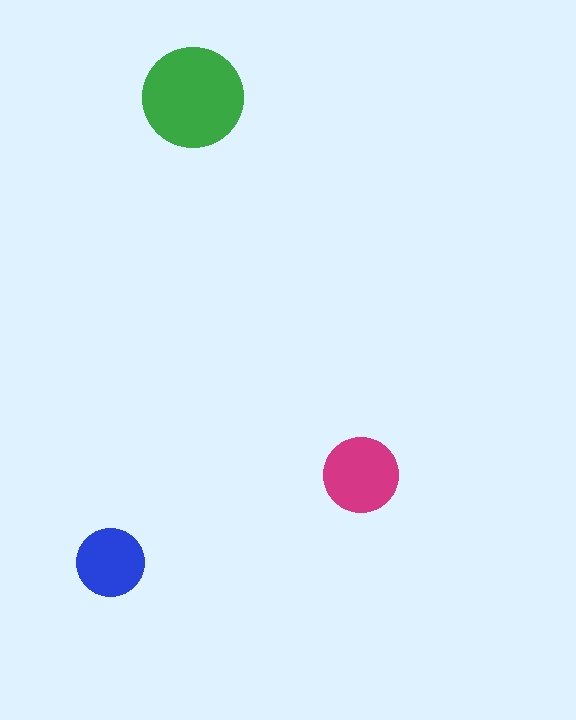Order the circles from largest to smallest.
the green one, the magenta one, the blue one.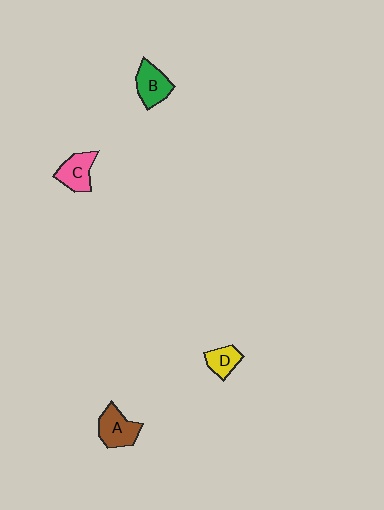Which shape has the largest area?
Shape A (brown).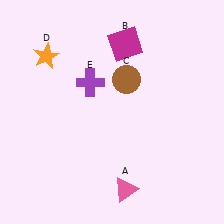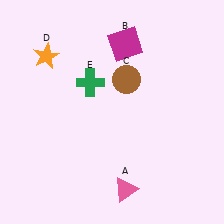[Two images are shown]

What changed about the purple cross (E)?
In Image 1, E is purple. In Image 2, it changed to green.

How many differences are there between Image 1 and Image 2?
There is 1 difference between the two images.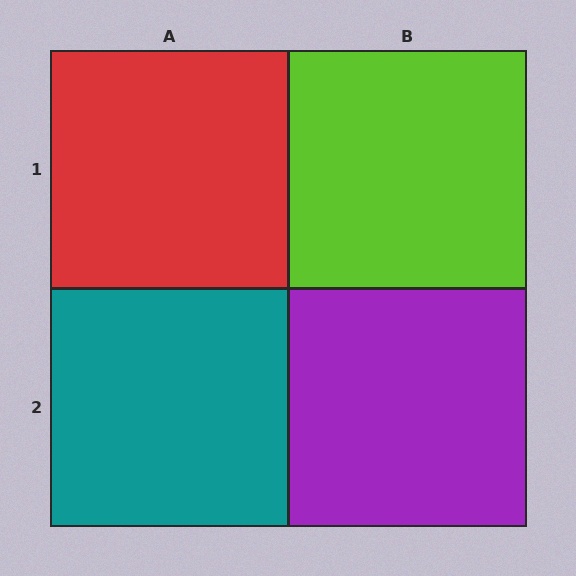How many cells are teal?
1 cell is teal.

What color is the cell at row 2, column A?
Teal.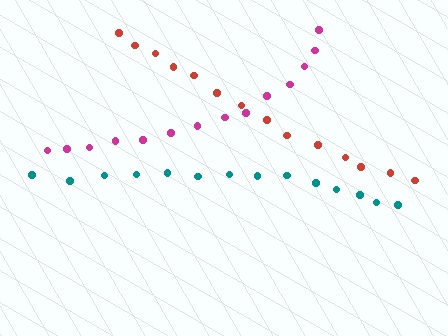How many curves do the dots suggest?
There are 3 distinct paths.